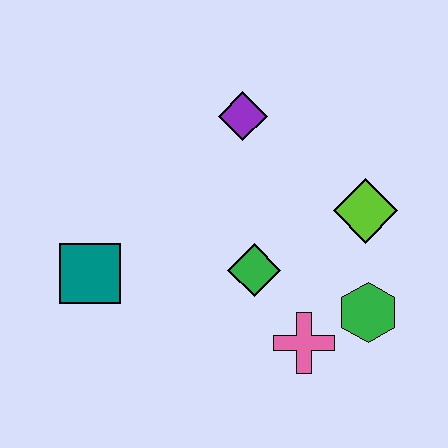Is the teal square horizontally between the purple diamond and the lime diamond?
No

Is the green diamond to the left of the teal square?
No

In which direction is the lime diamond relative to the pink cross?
The lime diamond is above the pink cross.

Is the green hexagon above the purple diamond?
No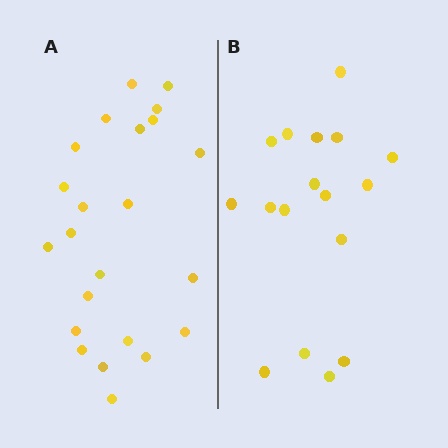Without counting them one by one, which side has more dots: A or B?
Region A (the left region) has more dots.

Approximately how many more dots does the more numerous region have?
Region A has about 6 more dots than region B.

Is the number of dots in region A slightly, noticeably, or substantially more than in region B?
Region A has noticeably more, but not dramatically so. The ratio is roughly 1.4 to 1.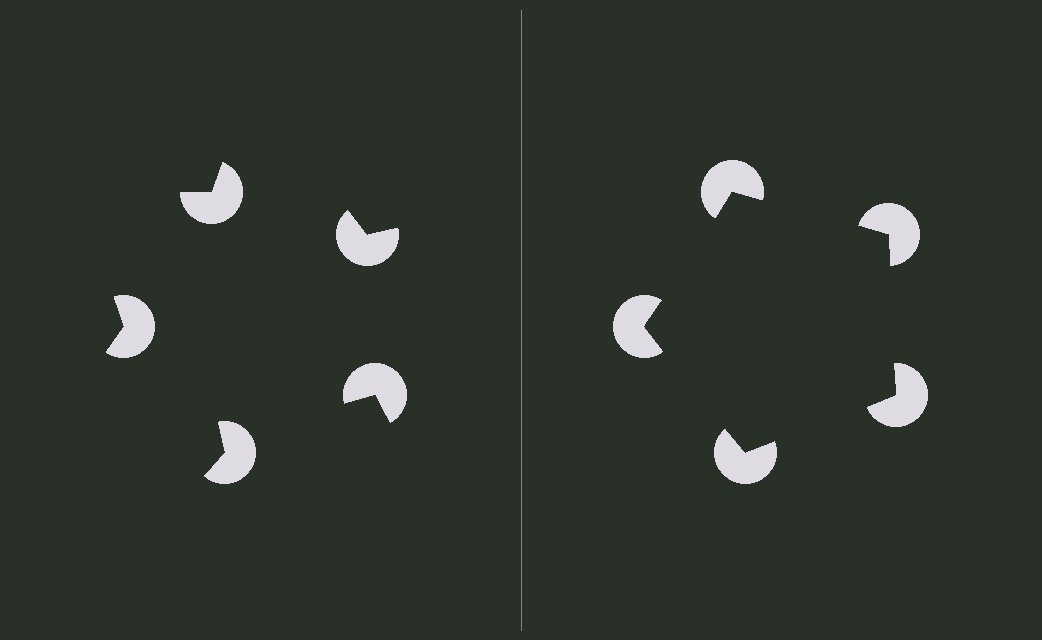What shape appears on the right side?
An illusory pentagon.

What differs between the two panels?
The pac-man discs are positioned identically on both sides; only the wedge orientations differ. On the right they align to a pentagon; on the left they are misaligned.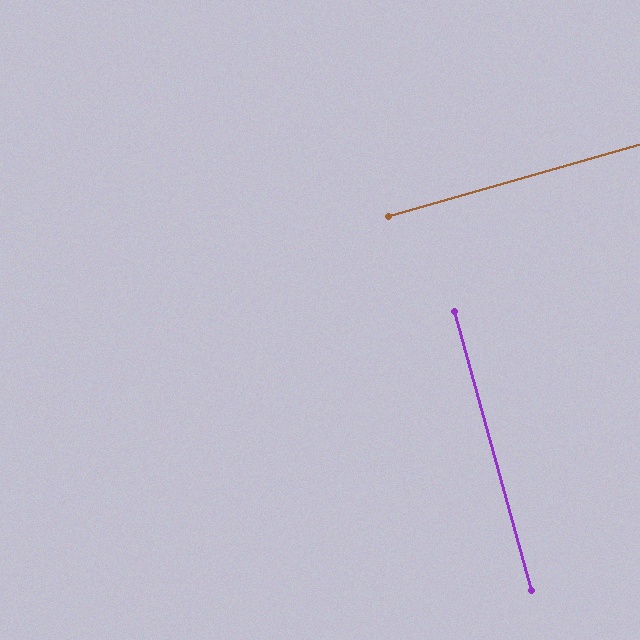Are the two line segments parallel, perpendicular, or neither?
Perpendicular — they meet at approximately 90°.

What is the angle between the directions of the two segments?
Approximately 90 degrees.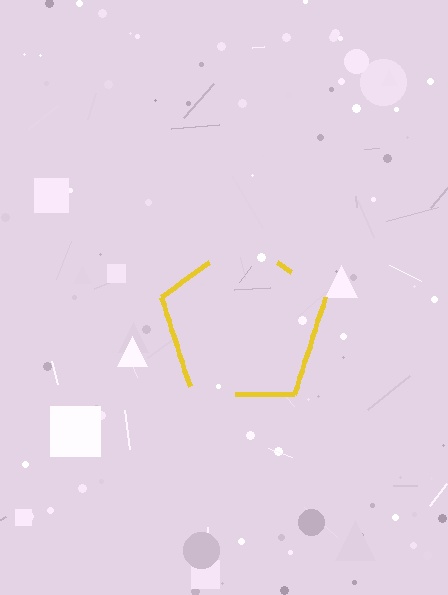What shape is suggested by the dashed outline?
The dashed outline suggests a pentagon.